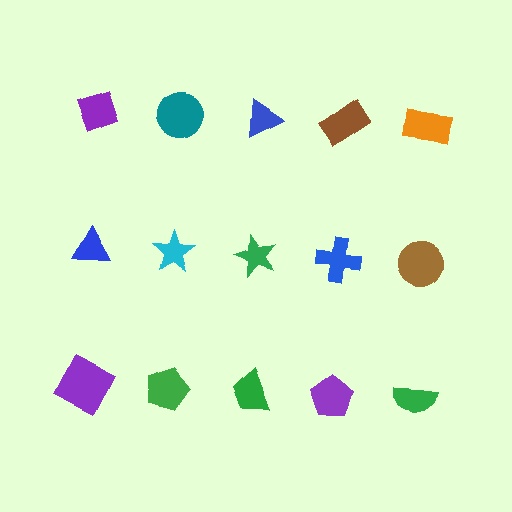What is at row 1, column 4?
A brown rectangle.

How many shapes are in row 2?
5 shapes.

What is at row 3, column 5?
A green semicircle.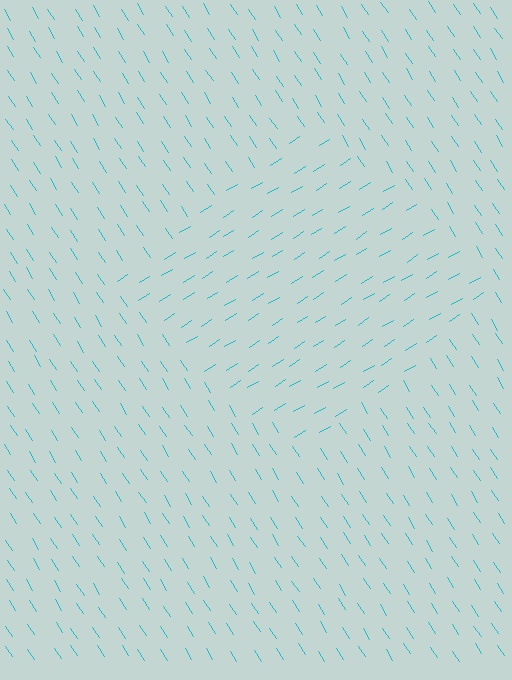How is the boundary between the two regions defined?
The boundary is defined purely by a change in line orientation (approximately 90 degrees difference). All lines are the same color and thickness.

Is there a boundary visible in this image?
Yes, there is a texture boundary formed by a change in line orientation.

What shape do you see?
I see a diamond.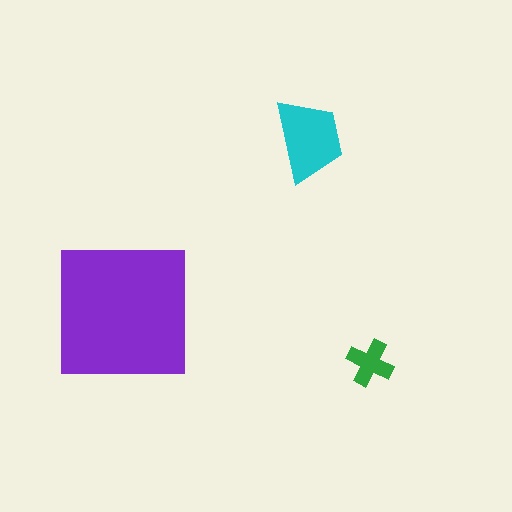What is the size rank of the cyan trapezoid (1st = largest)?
2nd.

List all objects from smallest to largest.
The green cross, the cyan trapezoid, the purple square.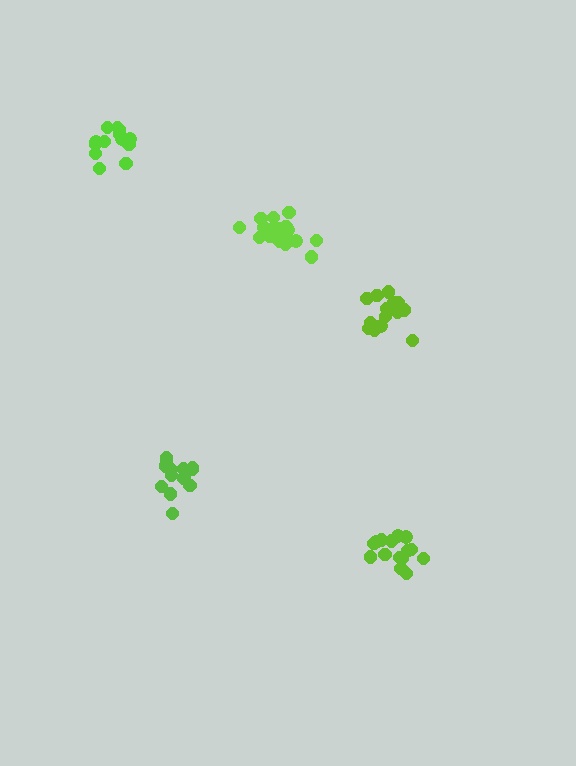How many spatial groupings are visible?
There are 5 spatial groupings.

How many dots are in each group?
Group 1: 18 dots, Group 2: 15 dots, Group 3: 15 dots, Group 4: 14 dots, Group 5: 13 dots (75 total).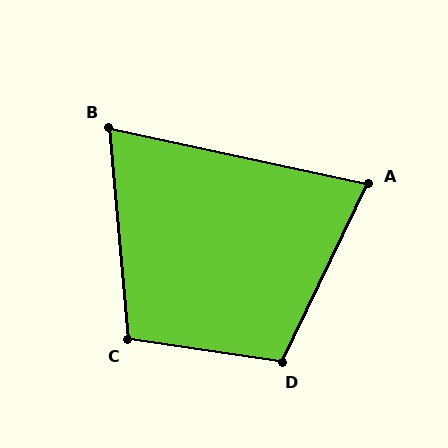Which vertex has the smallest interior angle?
B, at approximately 73 degrees.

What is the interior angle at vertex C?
Approximately 104 degrees (obtuse).